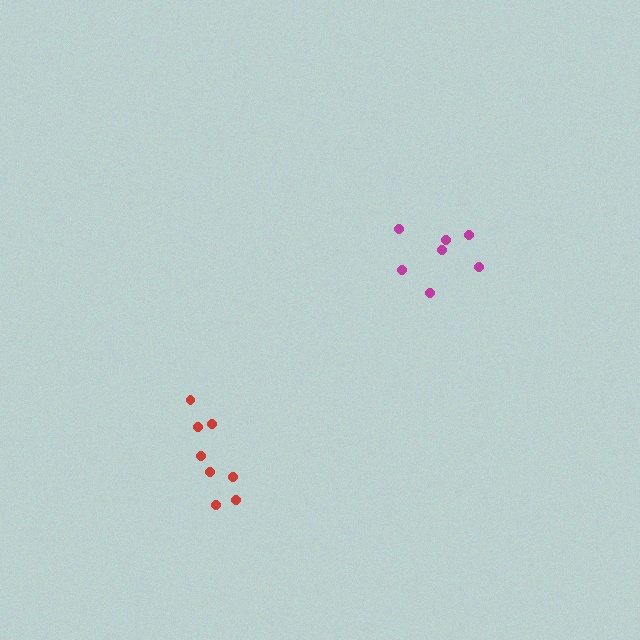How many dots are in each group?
Group 1: 7 dots, Group 2: 8 dots (15 total).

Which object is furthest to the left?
The red cluster is leftmost.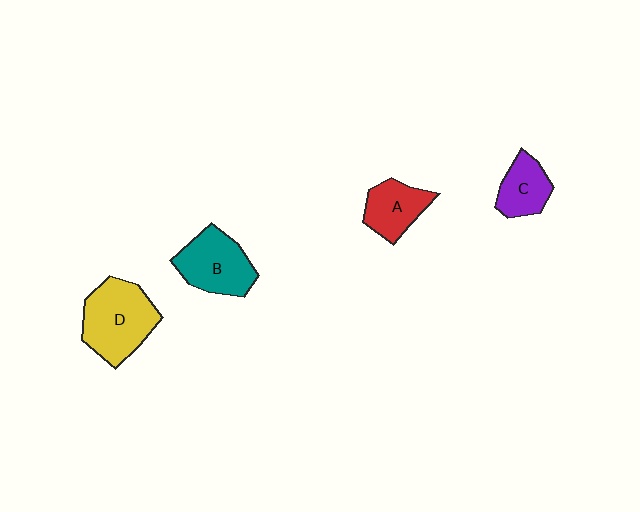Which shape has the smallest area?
Shape C (purple).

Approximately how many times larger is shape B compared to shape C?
Approximately 1.5 times.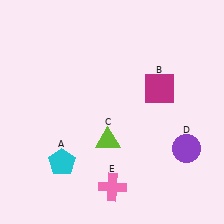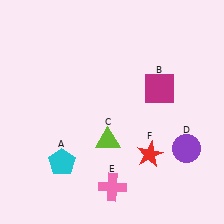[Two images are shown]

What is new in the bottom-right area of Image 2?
A red star (F) was added in the bottom-right area of Image 2.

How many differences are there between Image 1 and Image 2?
There is 1 difference between the two images.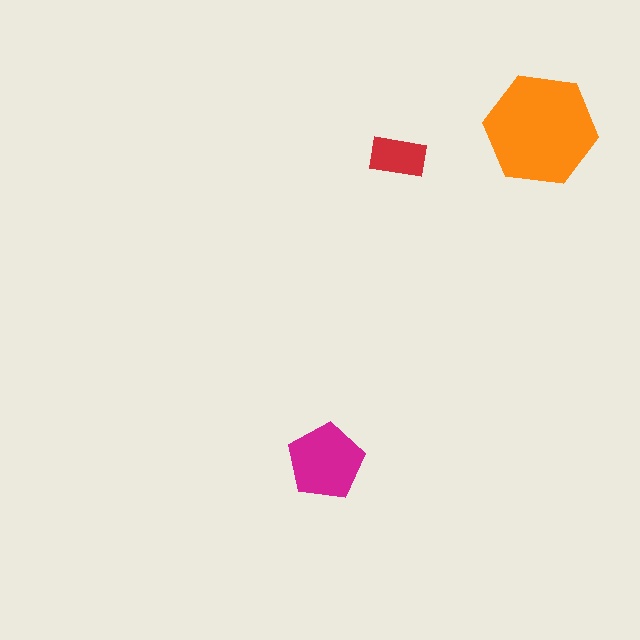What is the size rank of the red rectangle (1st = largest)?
3rd.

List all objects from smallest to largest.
The red rectangle, the magenta pentagon, the orange hexagon.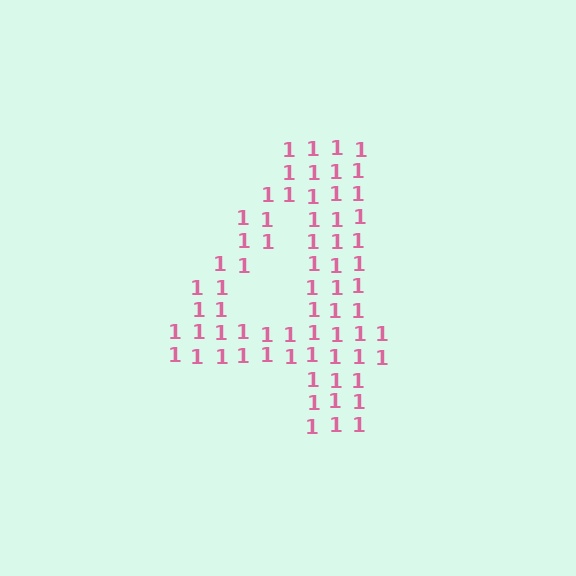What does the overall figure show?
The overall figure shows the digit 4.